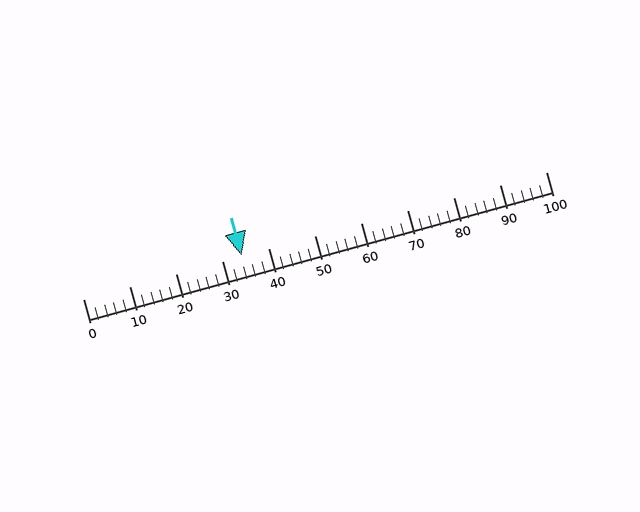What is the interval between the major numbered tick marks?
The major tick marks are spaced 10 units apart.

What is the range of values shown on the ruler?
The ruler shows values from 0 to 100.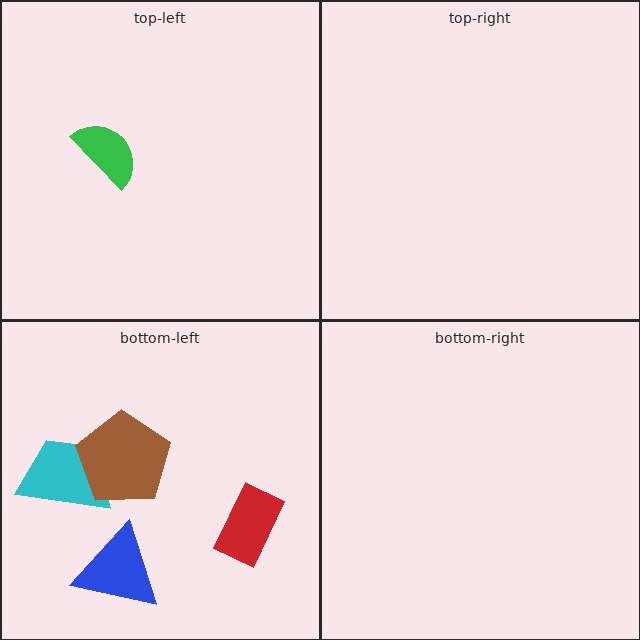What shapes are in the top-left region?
The green semicircle.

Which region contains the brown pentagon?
The bottom-left region.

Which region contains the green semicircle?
The top-left region.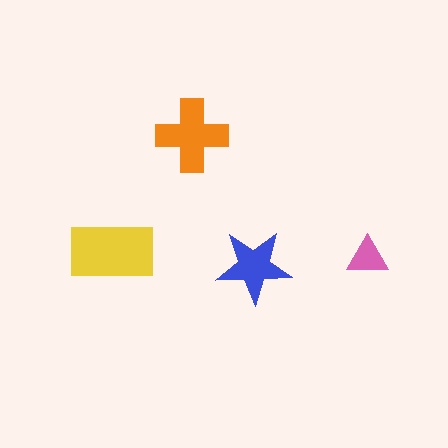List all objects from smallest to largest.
The pink triangle, the blue star, the orange cross, the yellow rectangle.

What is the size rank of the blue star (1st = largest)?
3rd.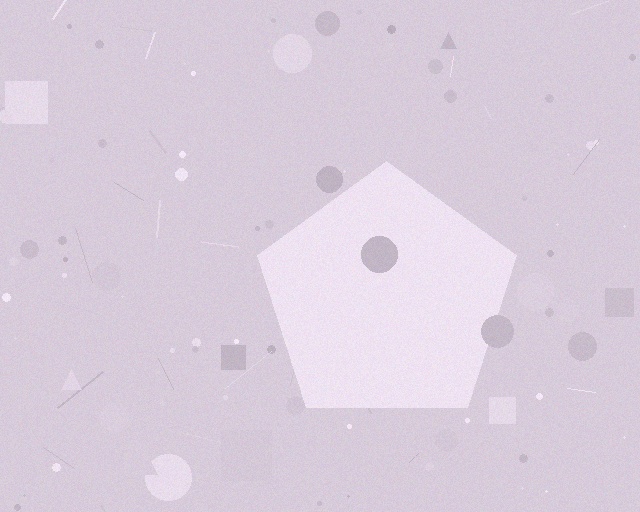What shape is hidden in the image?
A pentagon is hidden in the image.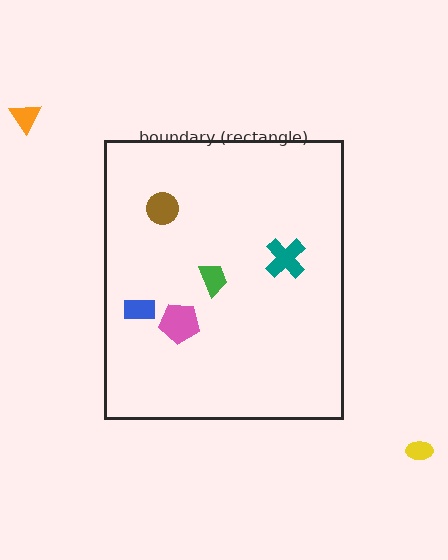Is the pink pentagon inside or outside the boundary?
Inside.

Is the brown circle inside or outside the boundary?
Inside.